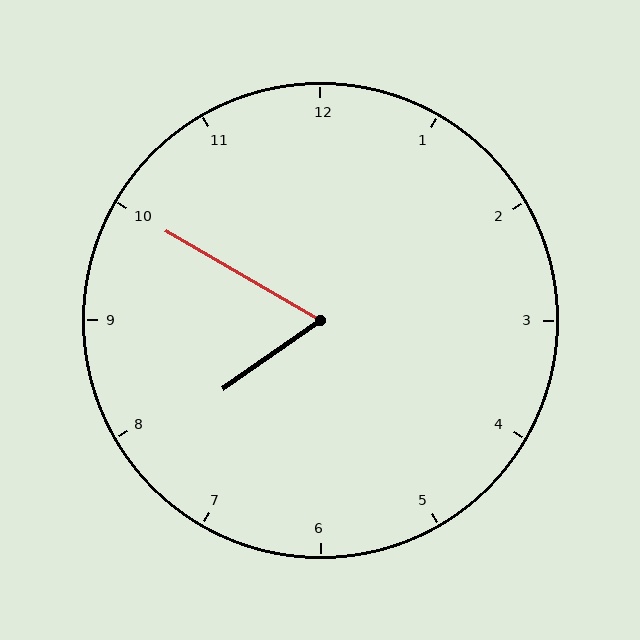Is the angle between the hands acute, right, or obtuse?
It is acute.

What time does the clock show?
7:50.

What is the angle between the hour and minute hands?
Approximately 65 degrees.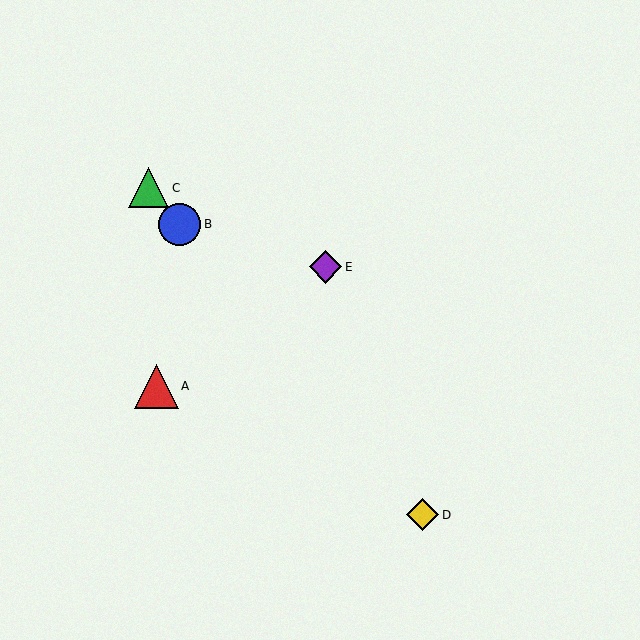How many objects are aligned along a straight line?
3 objects (B, C, D) are aligned along a straight line.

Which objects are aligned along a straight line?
Objects B, C, D are aligned along a straight line.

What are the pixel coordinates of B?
Object B is at (180, 224).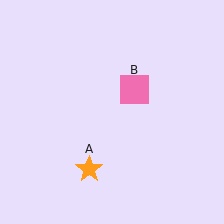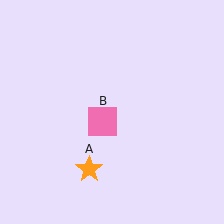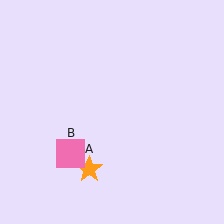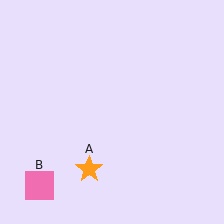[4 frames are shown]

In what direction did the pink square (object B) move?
The pink square (object B) moved down and to the left.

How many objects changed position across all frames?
1 object changed position: pink square (object B).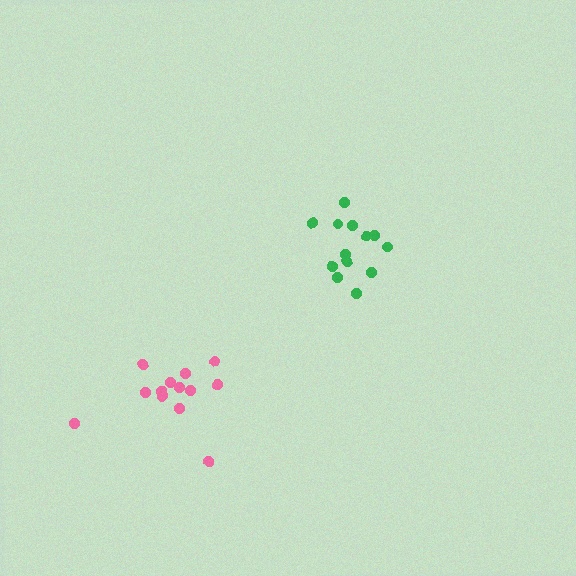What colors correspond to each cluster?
The clusters are colored: pink, green.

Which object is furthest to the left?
The pink cluster is leftmost.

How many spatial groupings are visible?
There are 2 spatial groupings.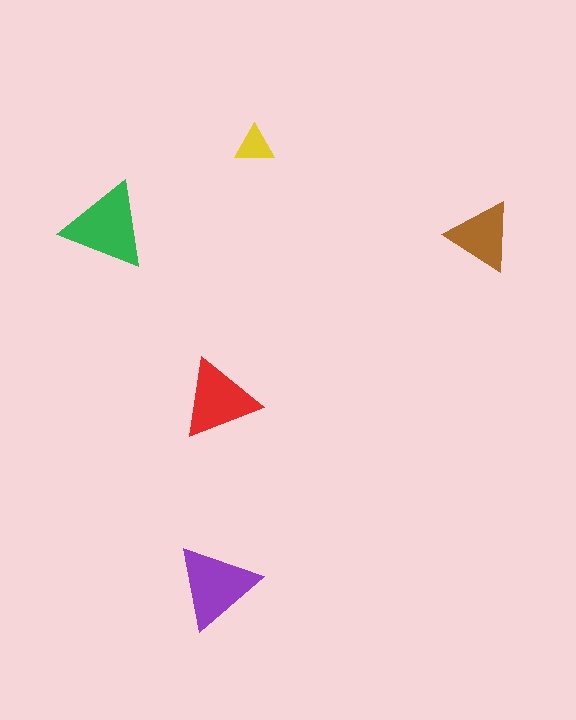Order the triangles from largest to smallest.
the green one, the purple one, the red one, the brown one, the yellow one.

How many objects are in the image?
There are 5 objects in the image.